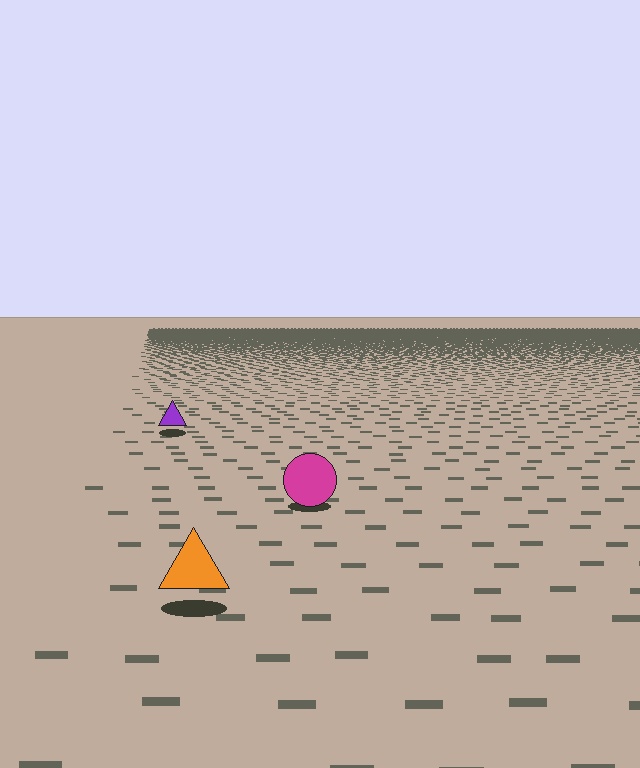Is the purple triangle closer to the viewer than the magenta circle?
No. The magenta circle is closer — you can tell from the texture gradient: the ground texture is coarser near it.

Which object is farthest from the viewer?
The purple triangle is farthest from the viewer. It appears smaller and the ground texture around it is denser.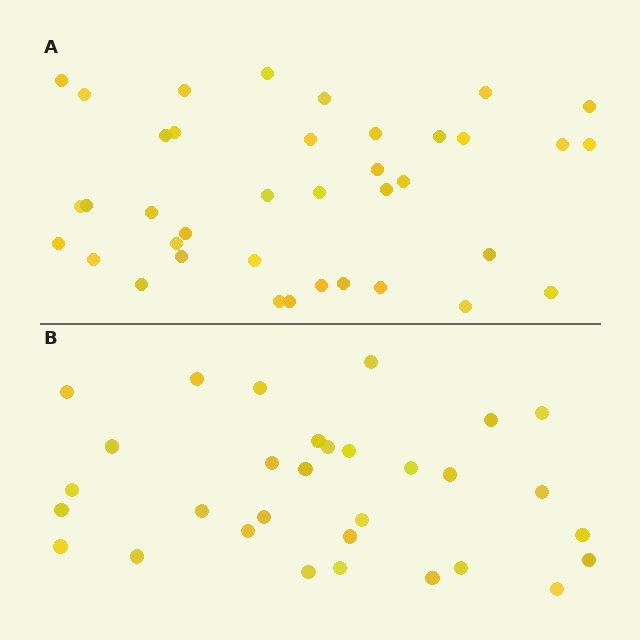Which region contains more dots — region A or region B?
Region A (the top region) has more dots.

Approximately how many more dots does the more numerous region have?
Region A has roughly 8 or so more dots than region B.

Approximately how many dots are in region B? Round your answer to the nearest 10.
About 30 dots. (The exact count is 31, which rounds to 30.)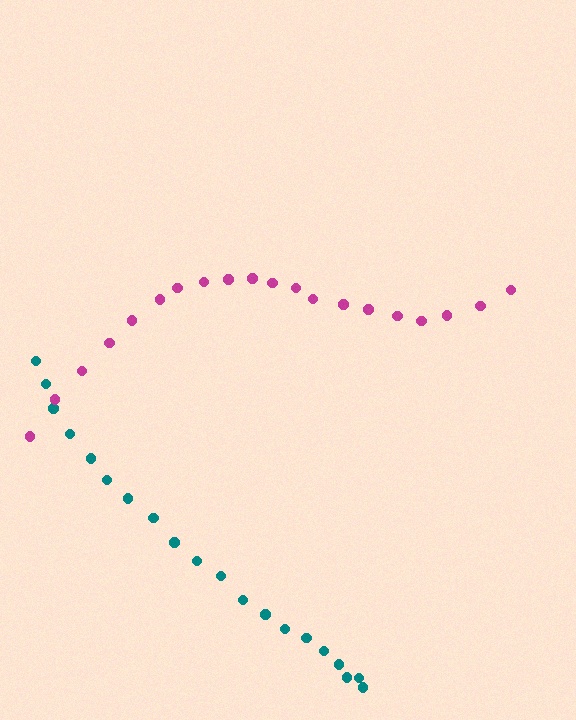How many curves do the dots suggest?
There are 2 distinct paths.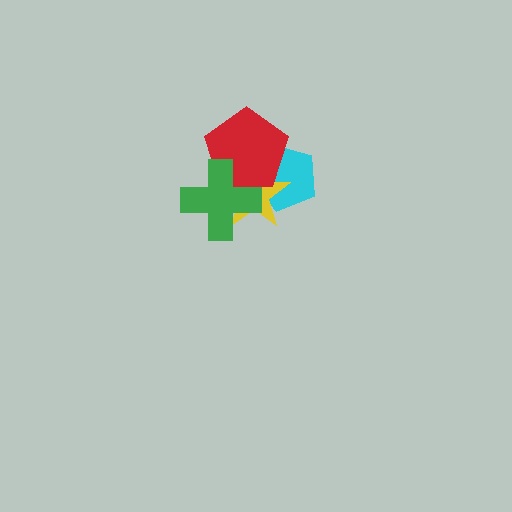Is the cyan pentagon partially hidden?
Yes, it is partially covered by another shape.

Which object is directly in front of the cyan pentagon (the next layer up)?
The yellow star is directly in front of the cyan pentagon.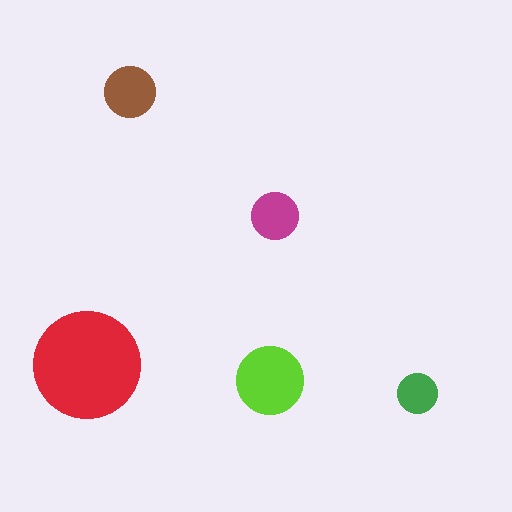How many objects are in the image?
There are 5 objects in the image.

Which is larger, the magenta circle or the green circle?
The magenta one.